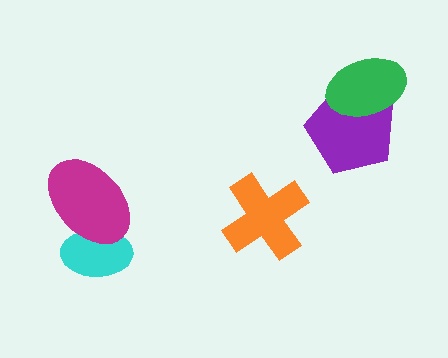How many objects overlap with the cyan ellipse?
1 object overlaps with the cyan ellipse.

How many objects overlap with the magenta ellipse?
1 object overlaps with the magenta ellipse.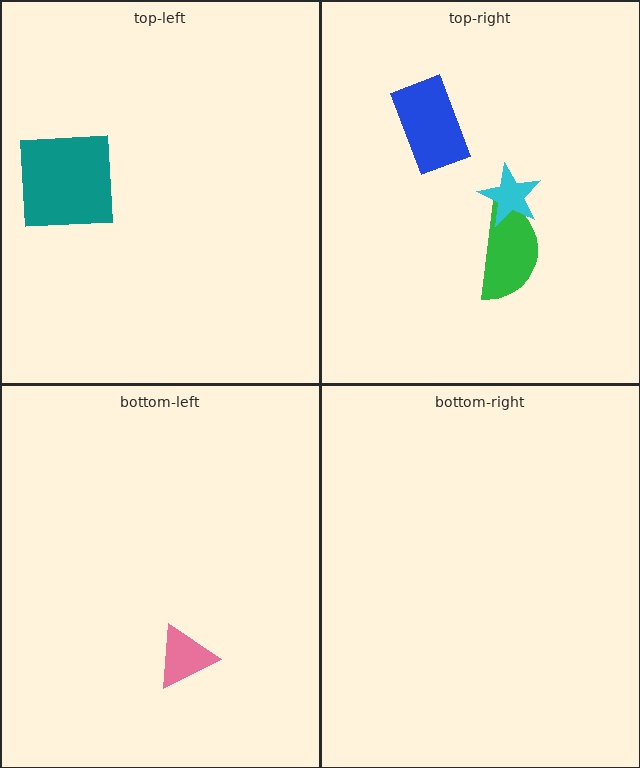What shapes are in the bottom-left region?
The pink triangle.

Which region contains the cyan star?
The top-right region.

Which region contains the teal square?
The top-left region.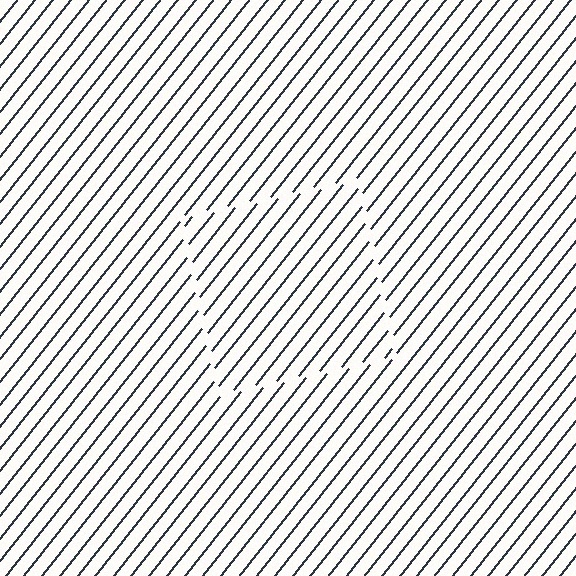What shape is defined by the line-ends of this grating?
An illusory square. The interior of the shape contains the same grating, shifted by half a period — the contour is defined by the phase discontinuity where line-ends from the inner and outer gratings abut.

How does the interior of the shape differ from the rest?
The interior of the shape contains the same grating, shifted by half a period — the contour is defined by the phase discontinuity where line-ends from the inner and outer gratings abut.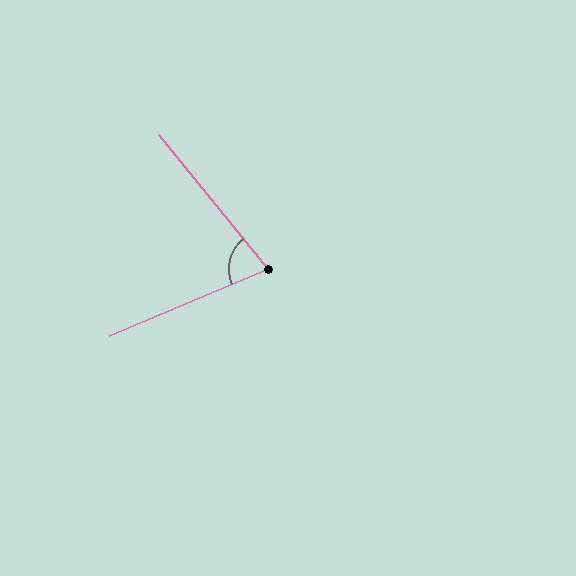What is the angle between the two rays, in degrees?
Approximately 74 degrees.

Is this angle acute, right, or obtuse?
It is acute.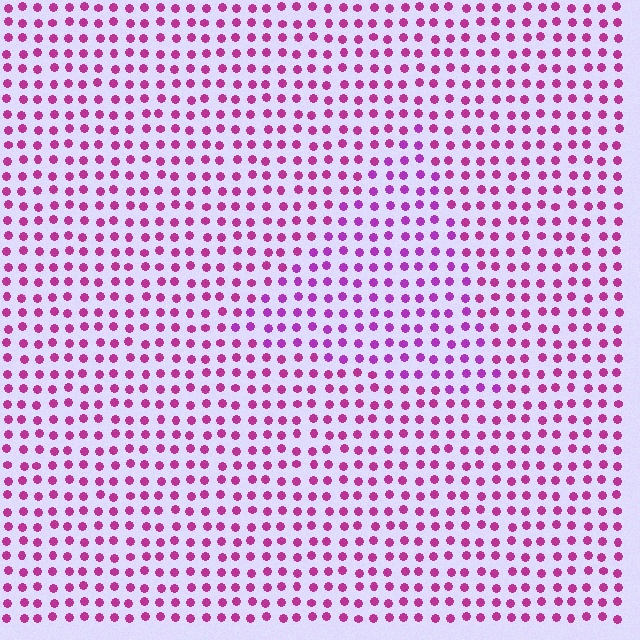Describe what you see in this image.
The image is filled with small magenta elements in a uniform arrangement. A triangle-shaped region is visible where the elements are tinted to a slightly different hue, forming a subtle color boundary.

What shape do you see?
I see a triangle.